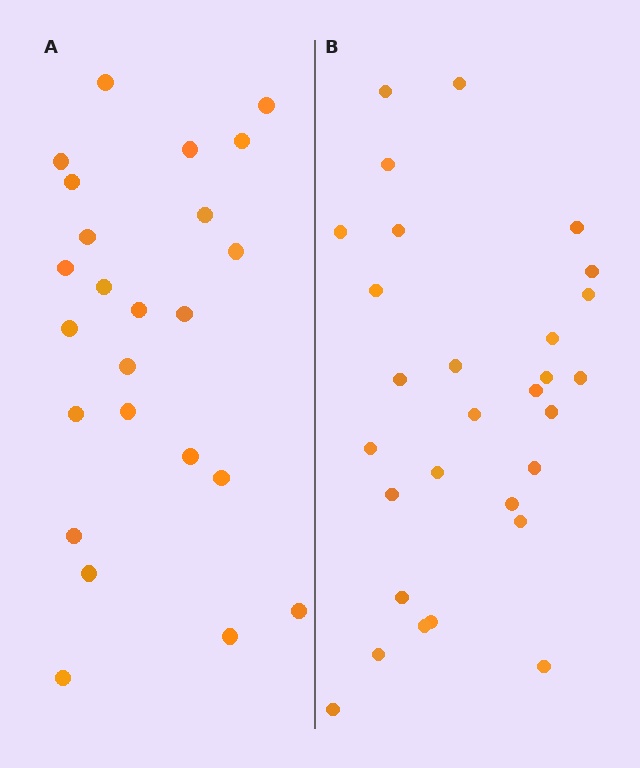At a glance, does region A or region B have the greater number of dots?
Region B (the right region) has more dots.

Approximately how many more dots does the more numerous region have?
Region B has about 5 more dots than region A.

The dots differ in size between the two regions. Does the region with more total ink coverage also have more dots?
No. Region A has more total ink coverage because its dots are larger, but region B actually contains more individual dots. Total area can be misleading — the number of items is what matters here.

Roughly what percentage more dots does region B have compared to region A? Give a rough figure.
About 20% more.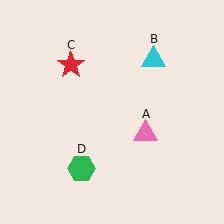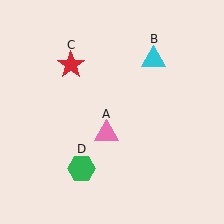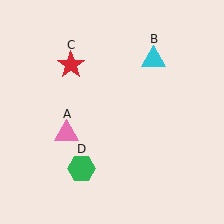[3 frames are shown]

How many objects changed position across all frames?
1 object changed position: pink triangle (object A).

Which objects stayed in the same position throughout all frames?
Cyan triangle (object B) and red star (object C) and green hexagon (object D) remained stationary.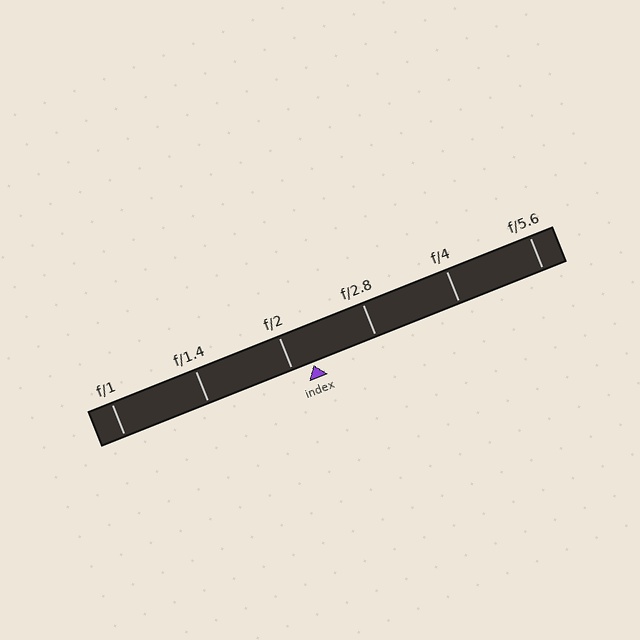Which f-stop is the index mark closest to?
The index mark is closest to f/2.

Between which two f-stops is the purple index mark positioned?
The index mark is between f/2 and f/2.8.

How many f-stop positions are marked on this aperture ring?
There are 6 f-stop positions marked.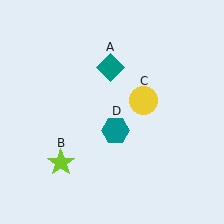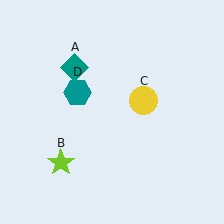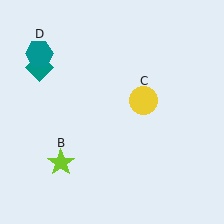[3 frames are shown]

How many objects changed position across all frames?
2 objects changed position: teal diamond (object A), teal hexagon (object D).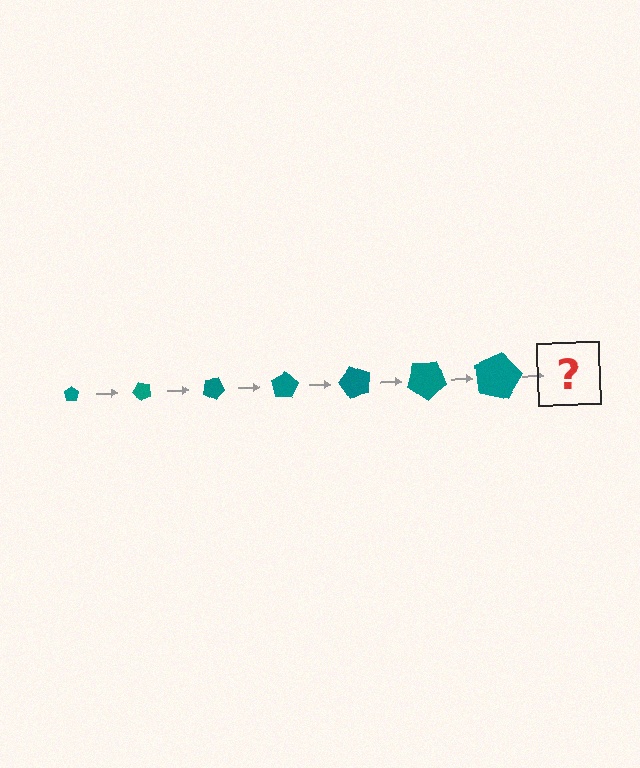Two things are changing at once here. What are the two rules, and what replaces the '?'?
The two rules are that the pentagon grows larger each step and it rotates 50 degrees each step. The '?' should be a pentagon, larger than the previous one and rotated 350 degrees from the start.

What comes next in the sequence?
The next element should be a pentagon, larger than the previous one and rotated 350 degrees from the start.